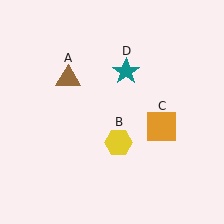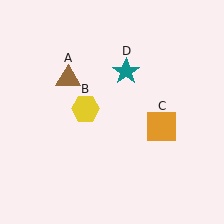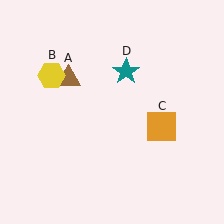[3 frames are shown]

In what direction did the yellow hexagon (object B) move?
The yellow hexagon (object B) moved up and to the left.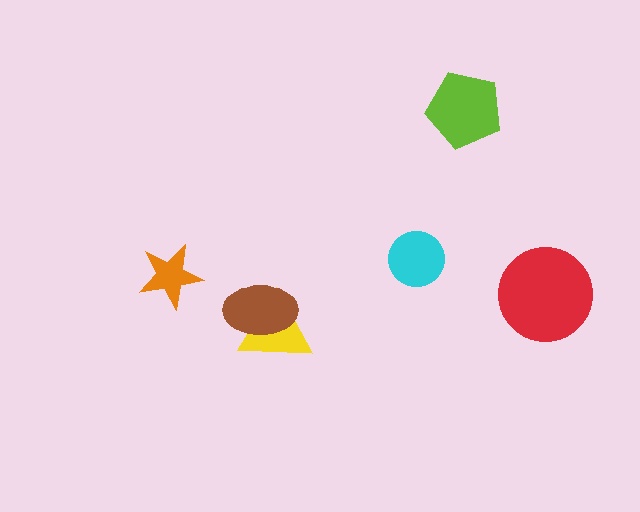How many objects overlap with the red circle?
0 objects overlap with the red circle.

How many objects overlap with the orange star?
0 objects overlap with the orange star.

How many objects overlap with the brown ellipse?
1 object overlaps with the brown ellipse.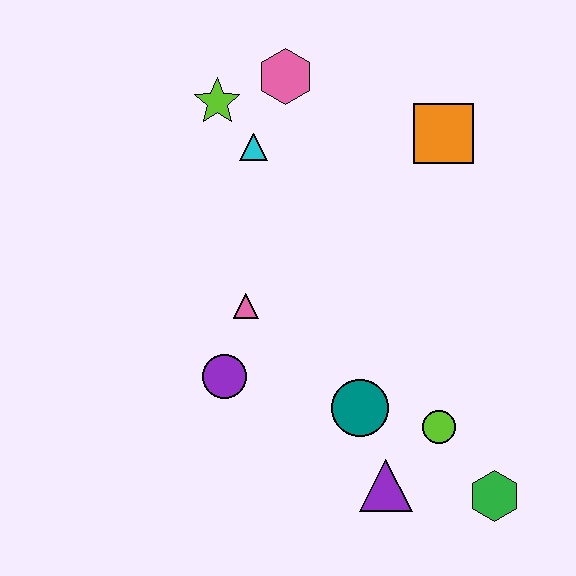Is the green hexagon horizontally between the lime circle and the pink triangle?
No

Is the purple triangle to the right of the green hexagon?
No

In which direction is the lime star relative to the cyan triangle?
The lime star is above the cyan triangle.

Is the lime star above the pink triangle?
Yes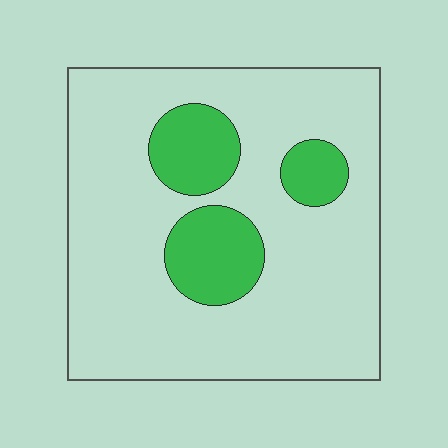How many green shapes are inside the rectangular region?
3.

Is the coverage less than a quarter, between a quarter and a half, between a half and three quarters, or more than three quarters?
Less than a quarter.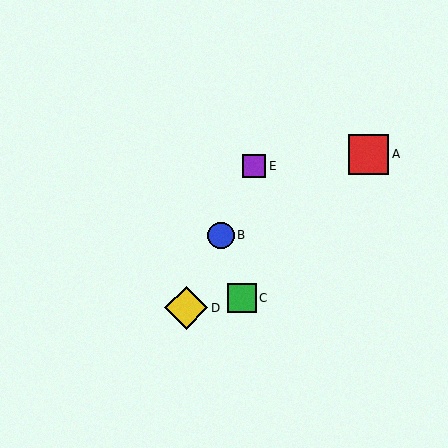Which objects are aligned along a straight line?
Objects B, D, E are aligned along a straight line.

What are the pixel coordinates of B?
Object B is at (221, 235).